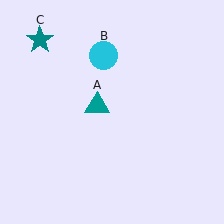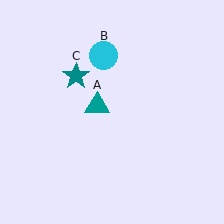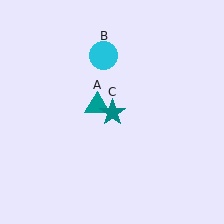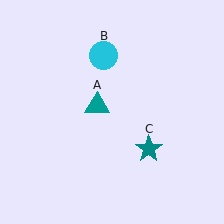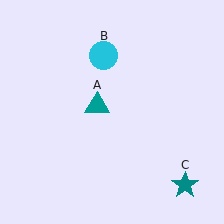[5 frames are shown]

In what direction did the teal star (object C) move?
The teal star (object C) moved down and to the right.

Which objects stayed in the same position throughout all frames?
Teal triangle (object A) and cyan circle (object B) remained stationary.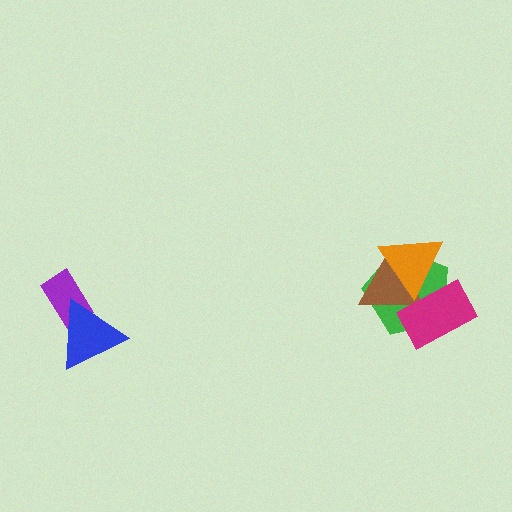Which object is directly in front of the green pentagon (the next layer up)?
The brown triangle is directly in front of the green pentagon.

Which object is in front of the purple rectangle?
The blue triangle is in front of the purple rectangle.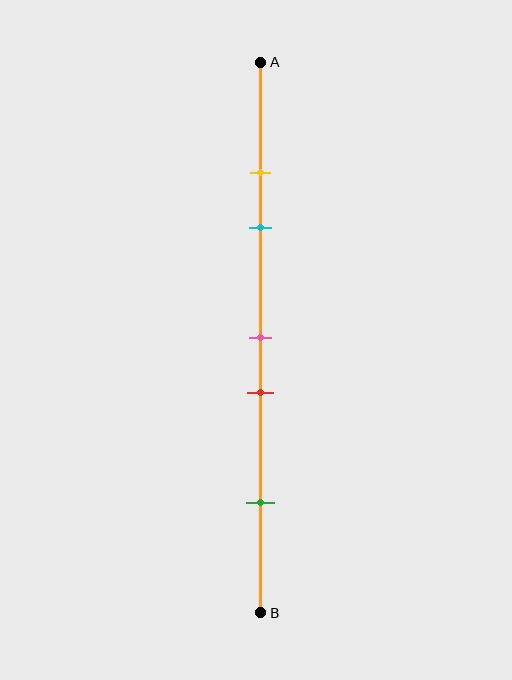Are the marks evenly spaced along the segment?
No, the marks are not evenly spaced.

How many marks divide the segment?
There are 5 marks dividing the segment.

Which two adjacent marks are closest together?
The yellow and cyan marks are the closest adjacent pair.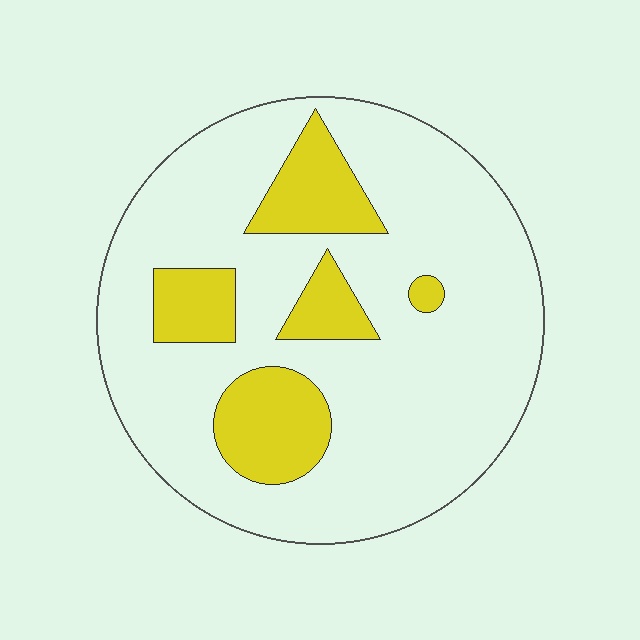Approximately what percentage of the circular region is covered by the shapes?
Approximately 20%.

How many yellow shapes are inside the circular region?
5.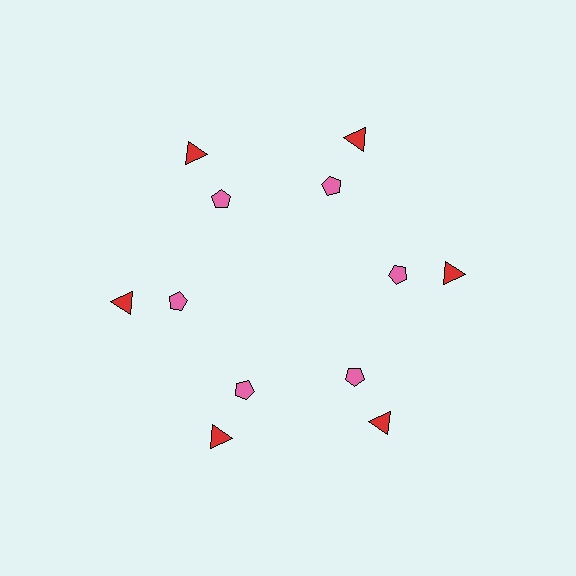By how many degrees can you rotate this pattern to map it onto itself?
The pattern maps onto itself every 60 degrees of rotation.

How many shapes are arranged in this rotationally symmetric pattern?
There are 12 shapes, arranged in 6 groups of 2.